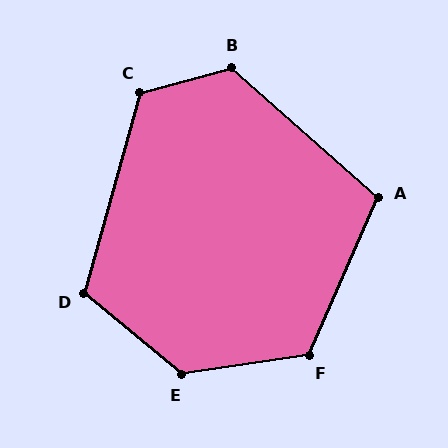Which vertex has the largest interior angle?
E, at approximately 132 degrees.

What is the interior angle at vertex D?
Approximately 114 degrees (obtuse).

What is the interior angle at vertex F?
Approximately 122 degrees (obtuse).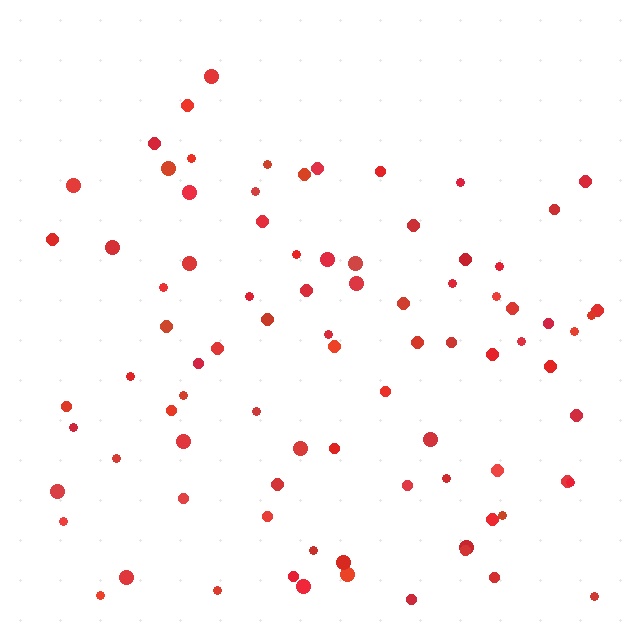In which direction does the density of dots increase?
From top to bottom, with the bottom side densest.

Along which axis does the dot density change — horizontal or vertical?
Vertical.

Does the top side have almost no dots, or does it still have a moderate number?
Still a moderate number, just noticeably fewer than the bottom.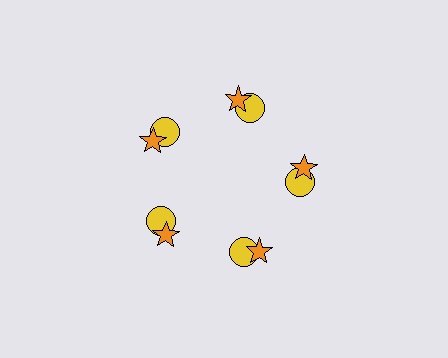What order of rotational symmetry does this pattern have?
This pattern has 5-fold rotational symmetry.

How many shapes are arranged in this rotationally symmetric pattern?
There are 10 shapes, arranged in 5 groups of 2.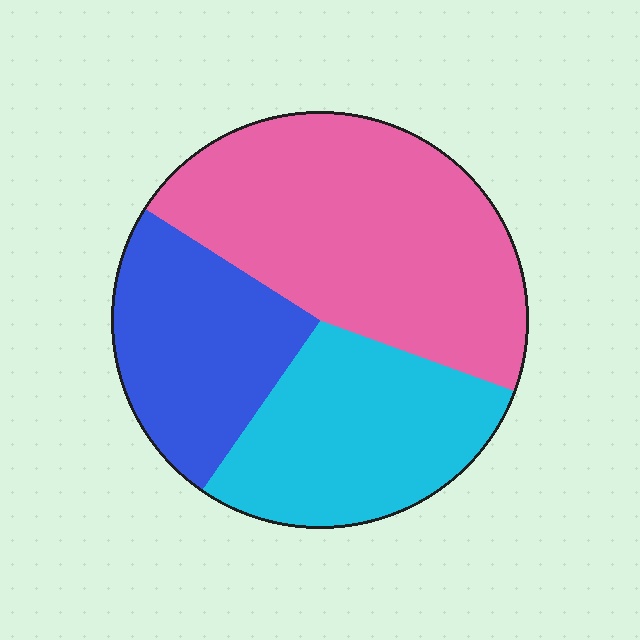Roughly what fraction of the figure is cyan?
Cyan covers roughly 30% of the figure.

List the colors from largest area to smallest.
From largest to smallest: pink, cyan, blue.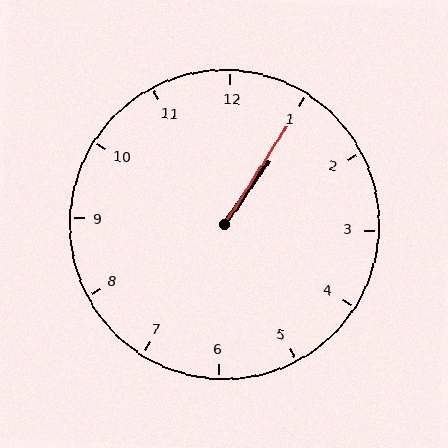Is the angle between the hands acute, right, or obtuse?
It is acute.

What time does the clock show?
1:05.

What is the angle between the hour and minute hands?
Approximately 2 degrees.